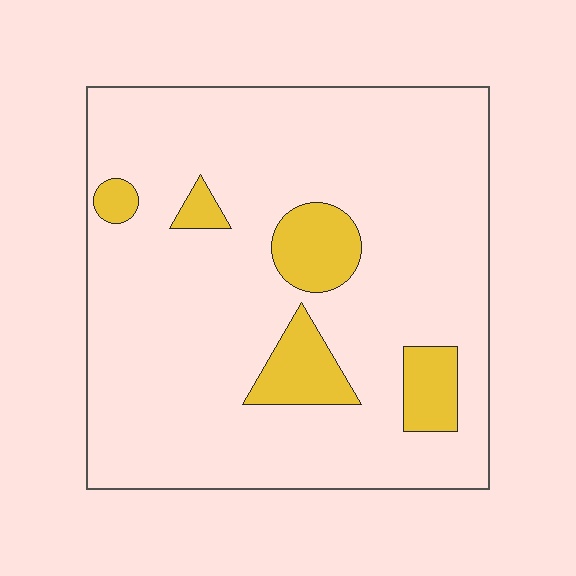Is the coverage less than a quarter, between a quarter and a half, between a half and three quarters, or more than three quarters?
Less than a quarter.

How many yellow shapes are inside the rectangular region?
5.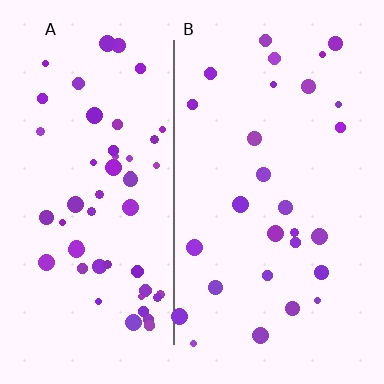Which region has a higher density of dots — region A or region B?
A (the left).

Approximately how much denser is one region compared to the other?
Approximately 2.0× — region A over region B.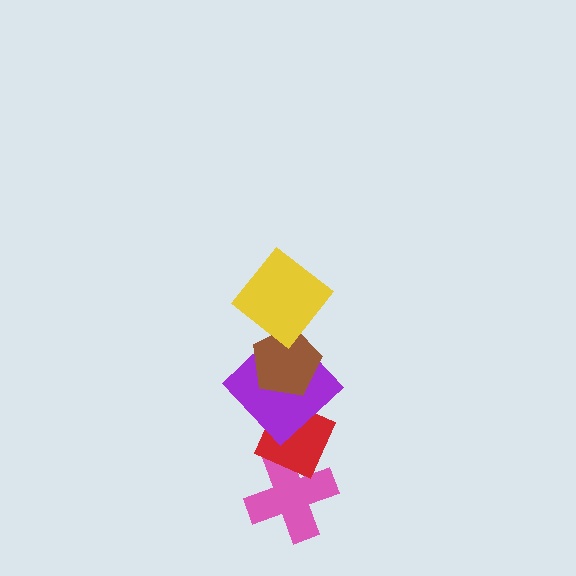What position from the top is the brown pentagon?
The brown pentagon is 2nd from the top.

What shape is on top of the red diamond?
The purple diamond is on top of the red diamond.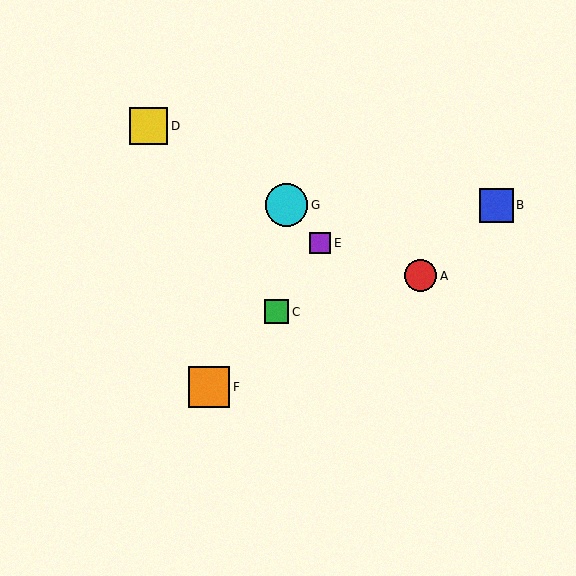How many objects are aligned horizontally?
2 objects (B, G) are aligned horizontally.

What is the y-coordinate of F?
Object F is at y≈387.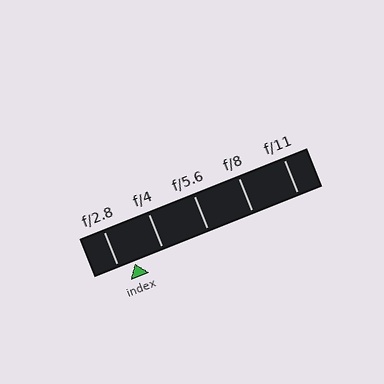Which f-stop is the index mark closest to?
The index mark is closest to f/2.8.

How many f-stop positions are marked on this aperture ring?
There are 5 f-stop positions marked.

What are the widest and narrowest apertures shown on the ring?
The widest aperture shown is f/2.8 and the narrowest is f/11.